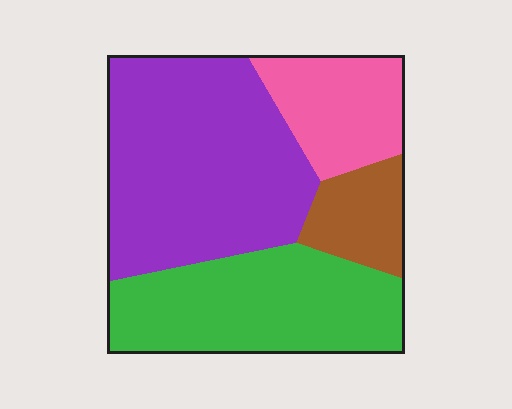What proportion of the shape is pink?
Pink takes up about one sixth (1/6) of the shape.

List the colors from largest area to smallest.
From largest to smallest: purple, green, pink, brown.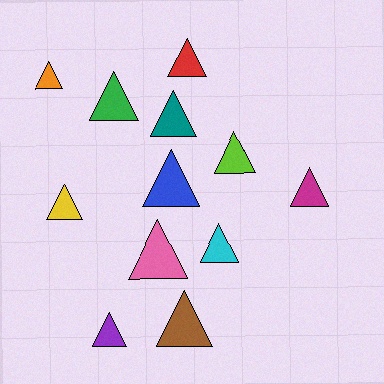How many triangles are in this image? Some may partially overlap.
There are 12 triangles.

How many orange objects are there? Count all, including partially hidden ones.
There is 1 orange object.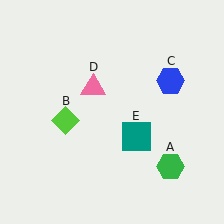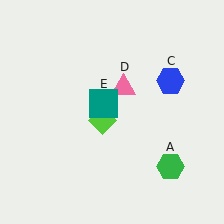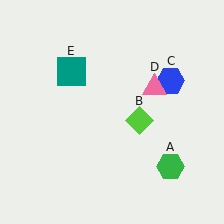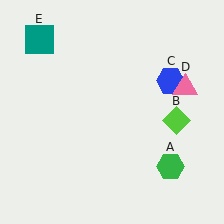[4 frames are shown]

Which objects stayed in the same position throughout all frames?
Green hexagon (object A) and blue hexagon (object C) remained stationary.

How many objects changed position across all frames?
3 objects changed position: lime diamond (object B), pink triangle (object D), teal square (object E).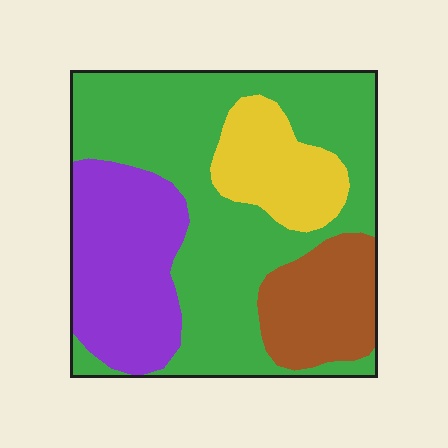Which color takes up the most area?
Green, at roughly 50%.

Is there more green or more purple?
Green.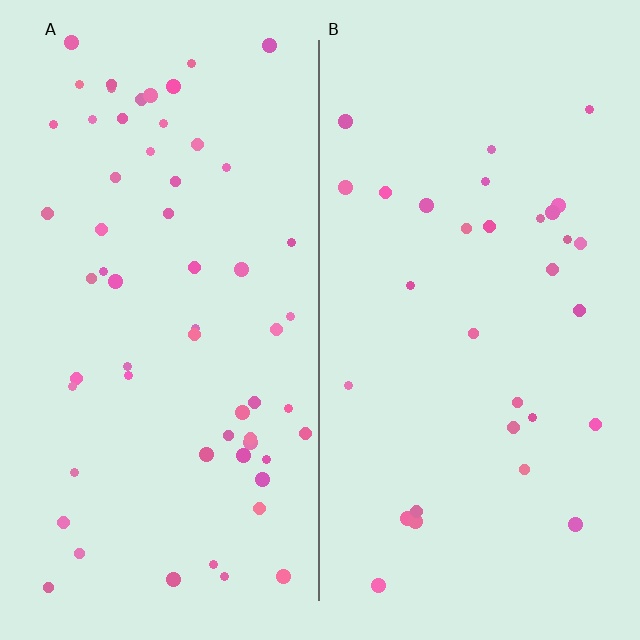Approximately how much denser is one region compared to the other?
Approximately 1.9× — region A over region B.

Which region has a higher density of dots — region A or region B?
A (the left).